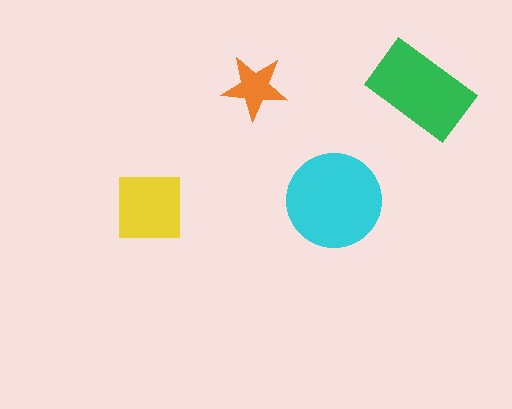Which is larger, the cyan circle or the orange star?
The cyan circle.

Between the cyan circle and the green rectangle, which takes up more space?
The cyan circle.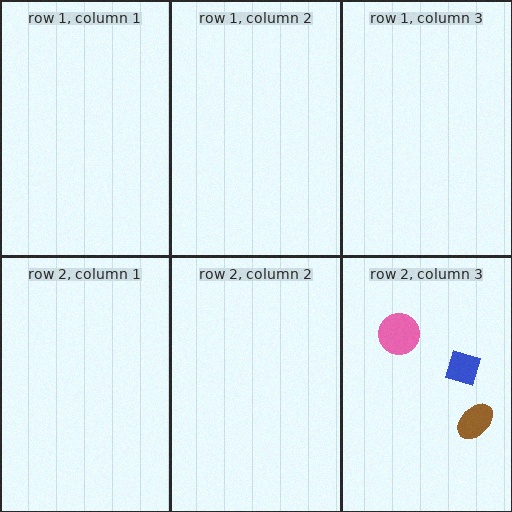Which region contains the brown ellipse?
The row 2, column 3 region.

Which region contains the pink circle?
The row 2, column 3 region.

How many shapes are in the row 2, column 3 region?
3.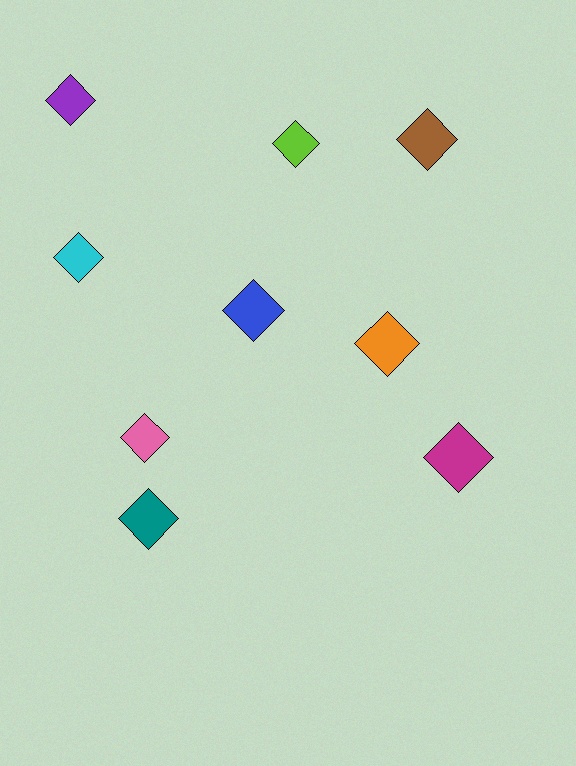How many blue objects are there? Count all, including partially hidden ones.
There is 1 blue object.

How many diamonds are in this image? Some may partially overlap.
There are 9 diamonds.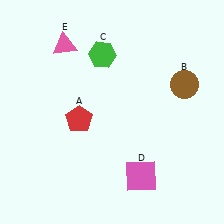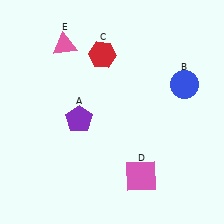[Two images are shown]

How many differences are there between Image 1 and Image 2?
There are 3 differences between the two images.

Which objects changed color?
A changed from red to purple. B changed from brown to blue. C changed from green to red.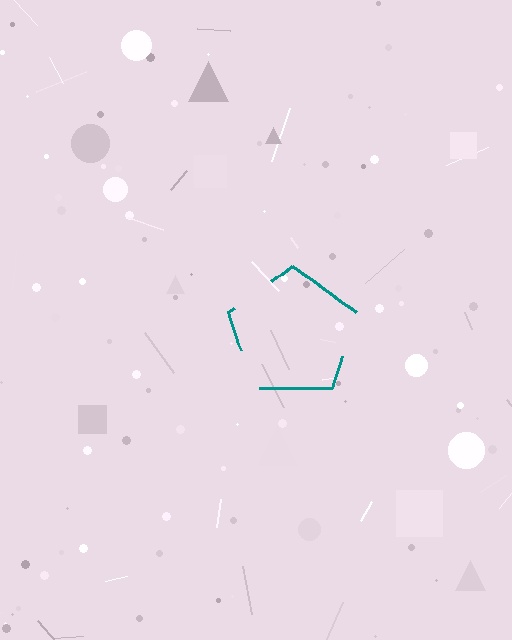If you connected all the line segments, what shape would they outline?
They would outline a pentagon.